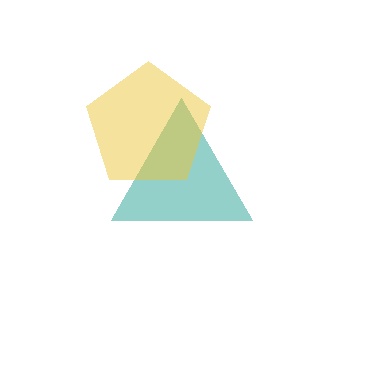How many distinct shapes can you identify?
There are 2 distinct shapes: a teal triangle, a yellow pentagon.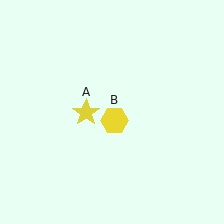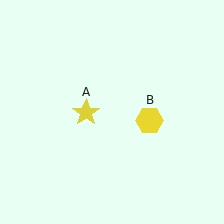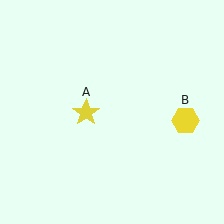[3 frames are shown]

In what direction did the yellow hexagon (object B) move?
The yellow hexagon (object B) moved right.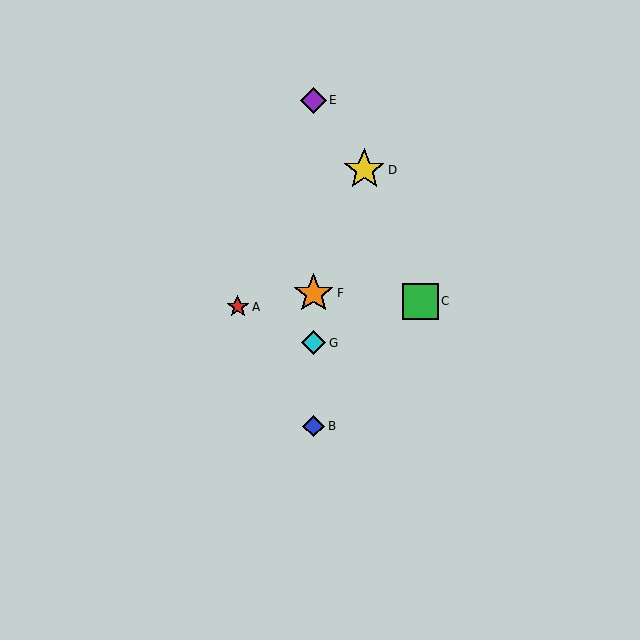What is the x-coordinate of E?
Object E is at x≈314.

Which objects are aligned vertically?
Objects B, E, F, G are aligned vertically.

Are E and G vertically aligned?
Yes, both are at x≈314.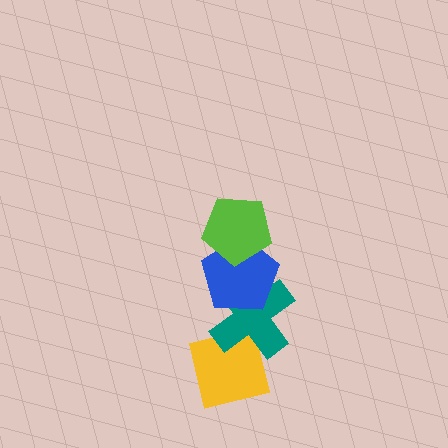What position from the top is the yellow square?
The yellow square is 4th from the top.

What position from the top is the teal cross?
The teal cross is 3rd from the top.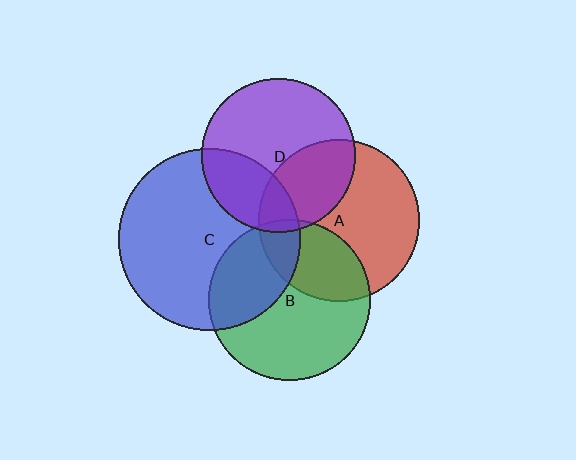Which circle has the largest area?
Circle C (blue).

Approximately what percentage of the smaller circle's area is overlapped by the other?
Approximately 30%.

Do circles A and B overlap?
Yes.